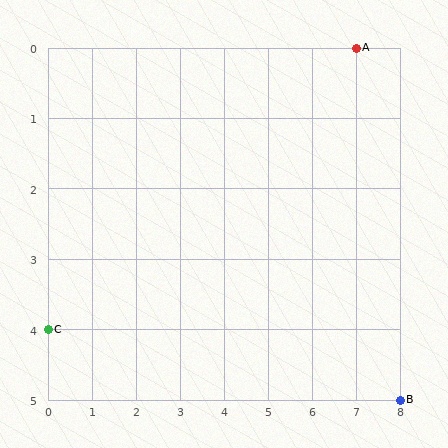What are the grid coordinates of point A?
Point A is at grid coordinates (7, 0).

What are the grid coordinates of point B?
Point B is at grid coordinates (8, 5).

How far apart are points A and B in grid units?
Points A and B are 1 column and 5 rows apart (about 5.1 grid units diagonally).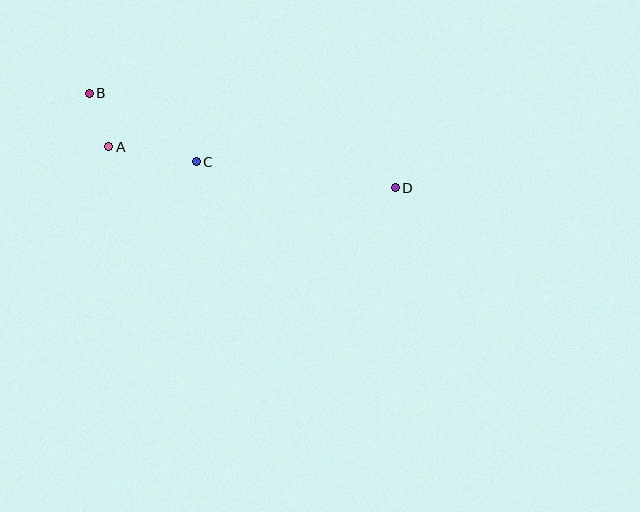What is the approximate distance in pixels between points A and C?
The distance between A and C is approximately 89 pixels.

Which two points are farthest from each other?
Points B and D are farthest from each other.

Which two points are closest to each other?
Points A and B are closest to each other.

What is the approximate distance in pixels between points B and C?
The distance between B and C is approximately 127 pixels.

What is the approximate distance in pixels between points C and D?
The distance between C and D is approximately 201 pixels.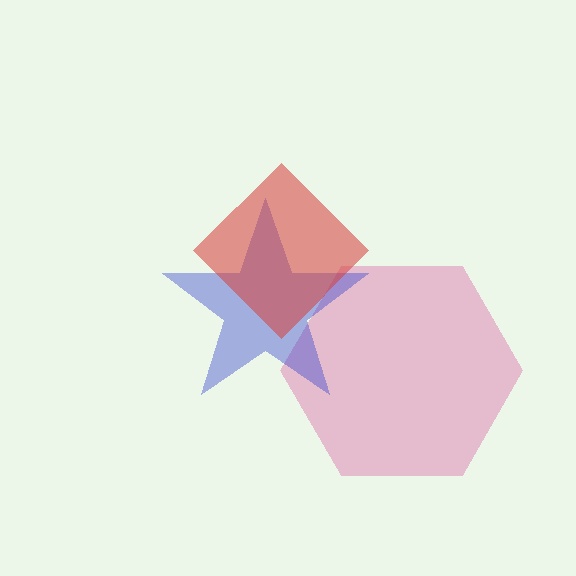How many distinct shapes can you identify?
There are 3 distinct shapes: a pink hexagon, a blue star, a red diamond.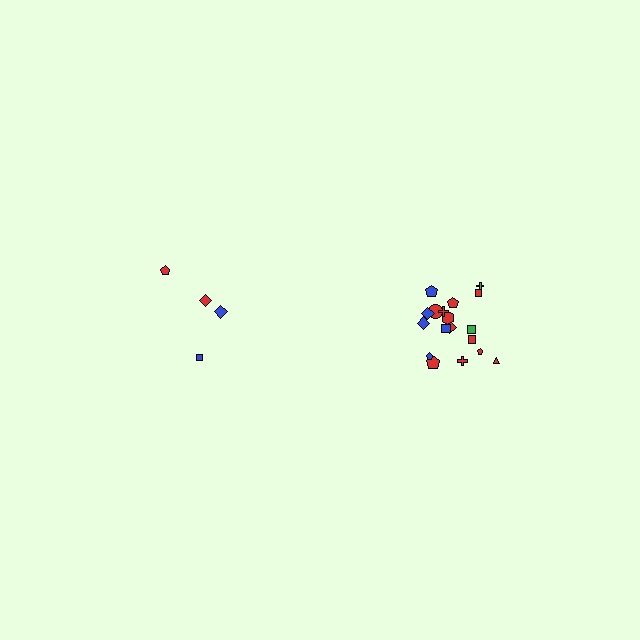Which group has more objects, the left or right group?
The right group.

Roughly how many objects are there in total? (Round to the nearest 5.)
Roughly 20 objects in total.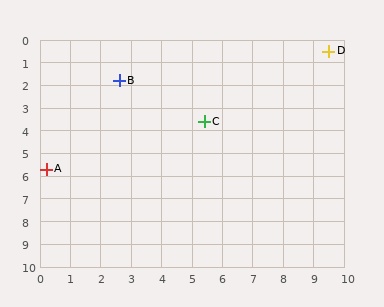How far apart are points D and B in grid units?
Points D and B are about 7.0 grid units apart.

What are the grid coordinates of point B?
Point B is at approximately (2.6, 1.8).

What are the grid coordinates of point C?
Point C is at approximately (5.4, 3.6).